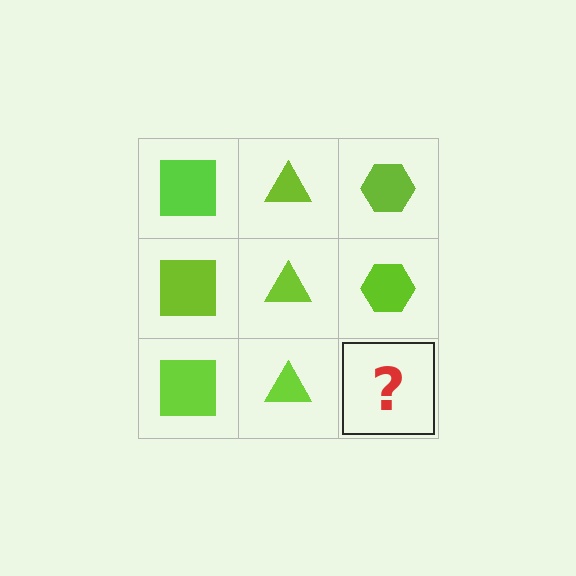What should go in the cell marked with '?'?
The missing cell should contain a lime hexagon.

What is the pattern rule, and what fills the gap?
The rule is that each column has a consistent shape. The gap should be filled with a lime hexagon.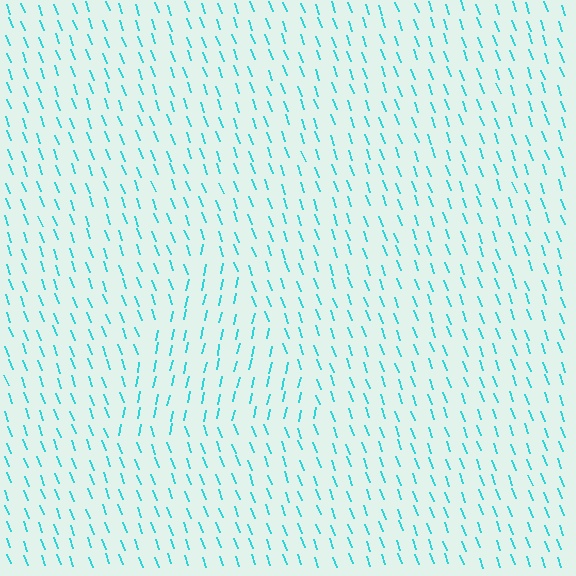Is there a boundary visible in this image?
Yes, there is a texture boundary formed by a change in line orientation.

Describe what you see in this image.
The image is filled with small cyan line segments. A triangle region in the image has lines oriented differently from the surrounding lines, creating a visible texture boundary.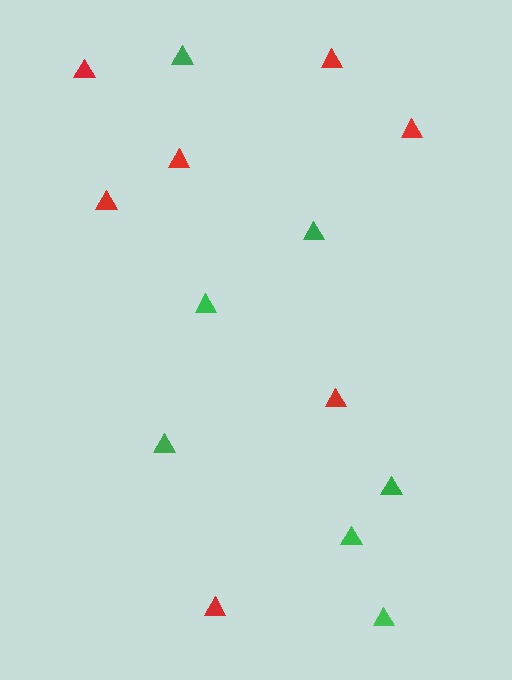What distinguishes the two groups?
There are 2 groups: one group of green triangles (7) and one group of red triangles (7).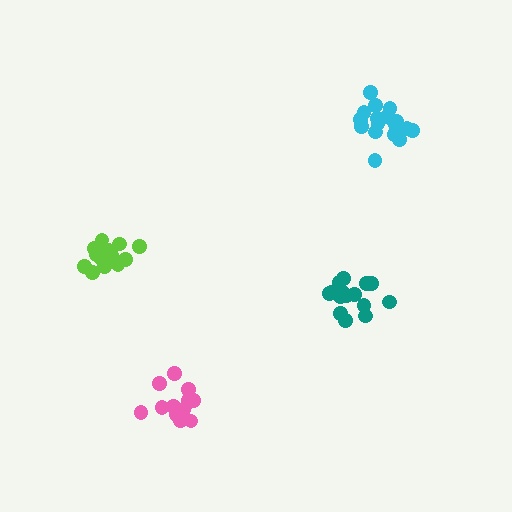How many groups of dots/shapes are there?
There are 4 groups.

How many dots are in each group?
Group 1: 15 dots, Group 2: 15 dots, Group 3: 14 dots, Group 4: 18 dots (62 total).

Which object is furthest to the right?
The cyan cluster is rightmost.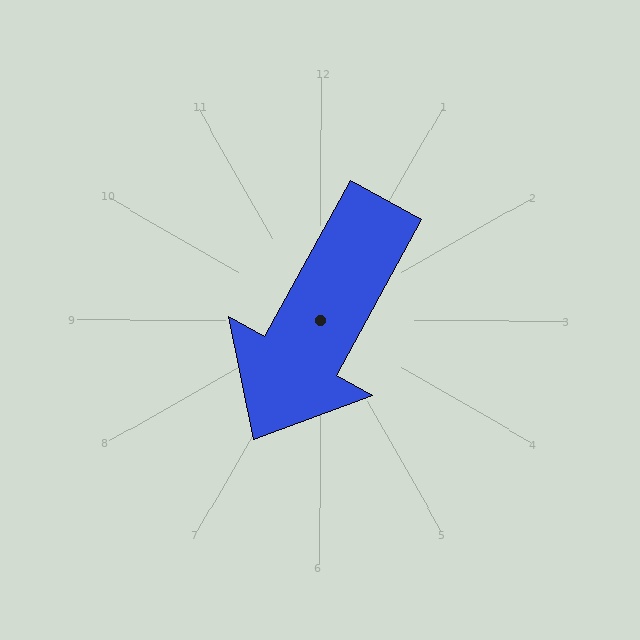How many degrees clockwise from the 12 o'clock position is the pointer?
Approximately 209 degrees.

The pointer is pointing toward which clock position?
Roughly 7 o'clock.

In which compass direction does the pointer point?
Southwest.